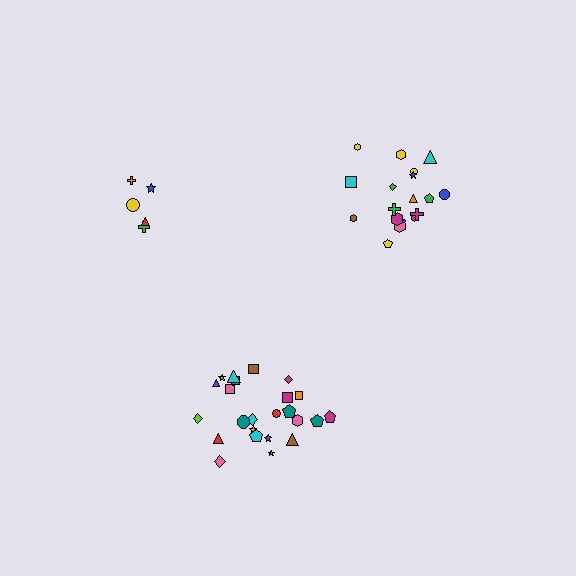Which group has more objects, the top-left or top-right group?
The top-right group.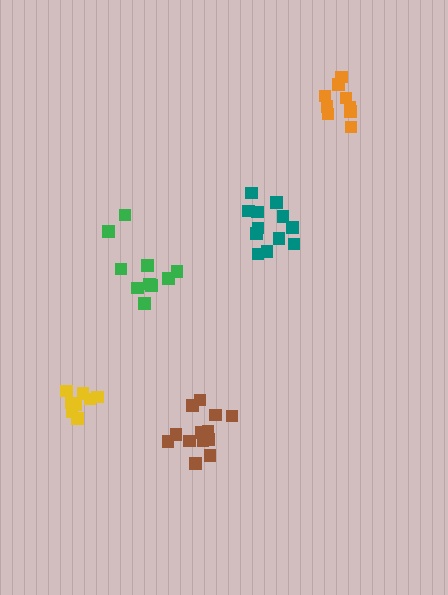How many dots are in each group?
Group 1: 8 dots, Group 2: 13 dots, Group 3: 12 dots, Group 4: 10 dots, Group 5: 9 dots (52 total).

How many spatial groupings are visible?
There are 5 spatial groupings.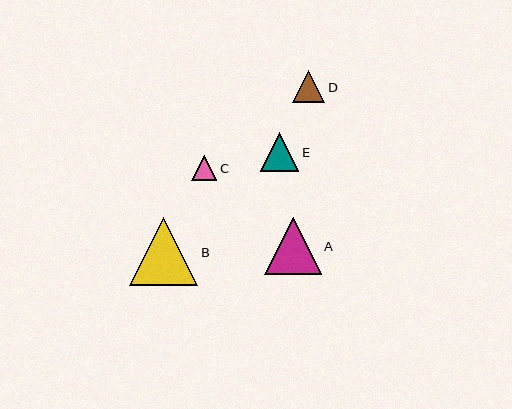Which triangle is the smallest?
Triangle C is the smallest with a size of approximately 25 pixels.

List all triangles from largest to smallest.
From largest to smallest: B, A, E, D, C.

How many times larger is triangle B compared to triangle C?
Triangle B is approximately 2.7 times the size of triangle C.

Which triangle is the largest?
Triangle B is the largest with a size of approximately 68 pixels.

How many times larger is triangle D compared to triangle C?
Triangle D is approximately 1.3 times the size of triangle C.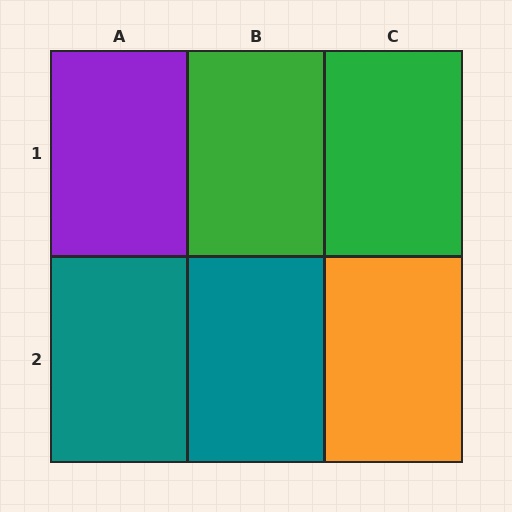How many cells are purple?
1 cell is purple.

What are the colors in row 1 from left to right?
Purple, green, green.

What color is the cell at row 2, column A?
Teal.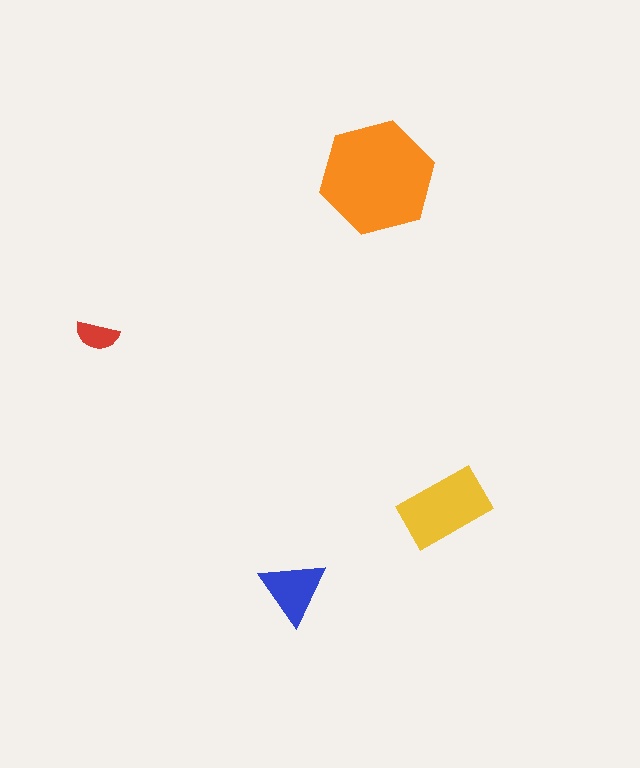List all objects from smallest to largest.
The red semicircle, the blue triangle, the yellow rectangle, the orange hexagon.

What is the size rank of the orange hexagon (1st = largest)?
1st.